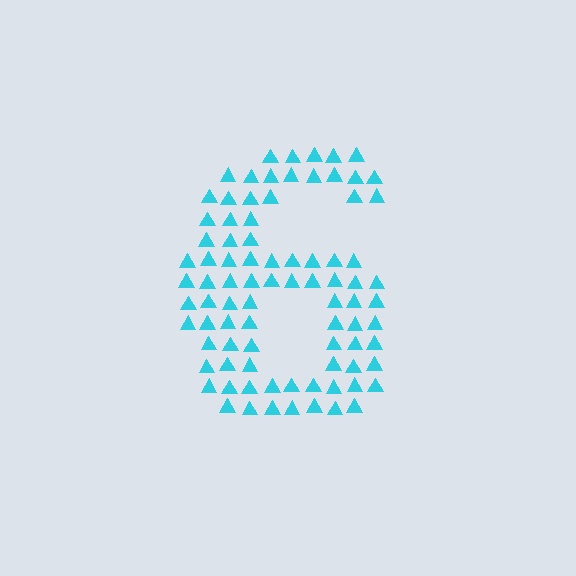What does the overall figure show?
The overall figure shows the digit 6.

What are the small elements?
The small elements are triangles.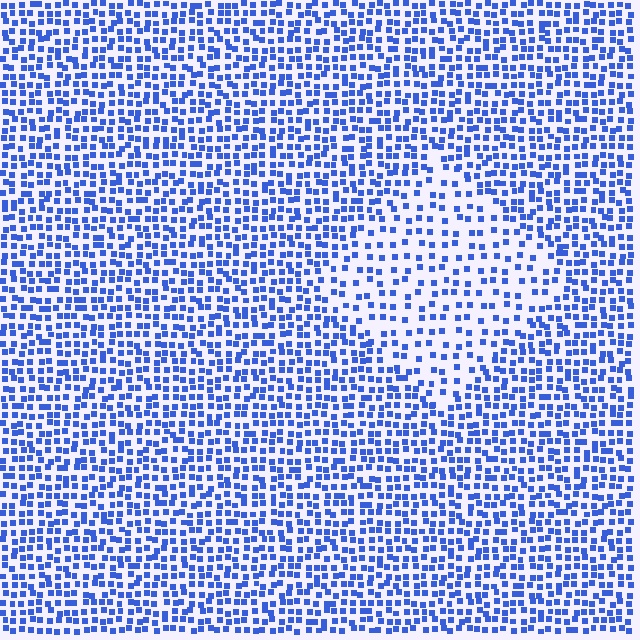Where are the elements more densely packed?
The elements are more densely packed outside the diamond boundary.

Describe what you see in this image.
The image contains small blue elements arranged at two different densities. A diamond-shaped region is visible where the elements are less densely packed than the surrounding area.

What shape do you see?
I see a diamond.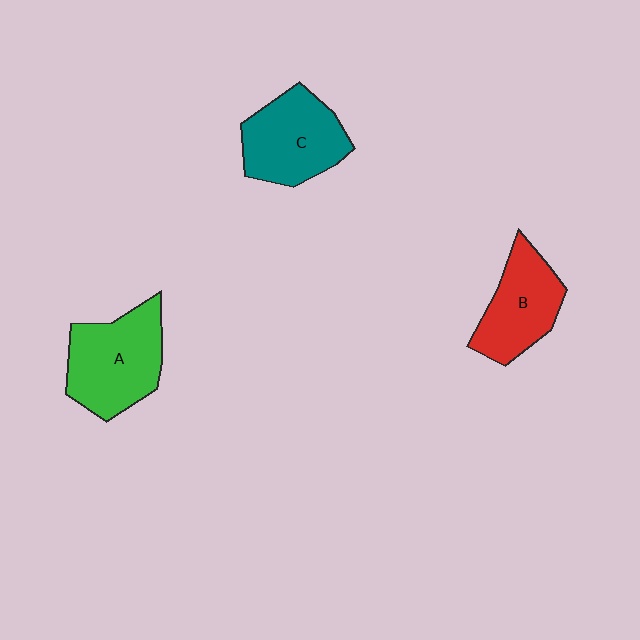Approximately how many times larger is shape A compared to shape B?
Approximately 1.3 times.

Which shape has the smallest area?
Shape B (red).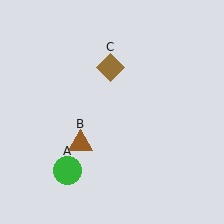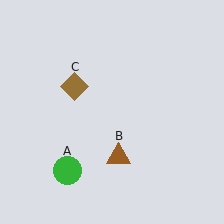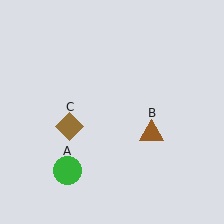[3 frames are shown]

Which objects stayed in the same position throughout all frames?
Green circle (object A) remained stationary.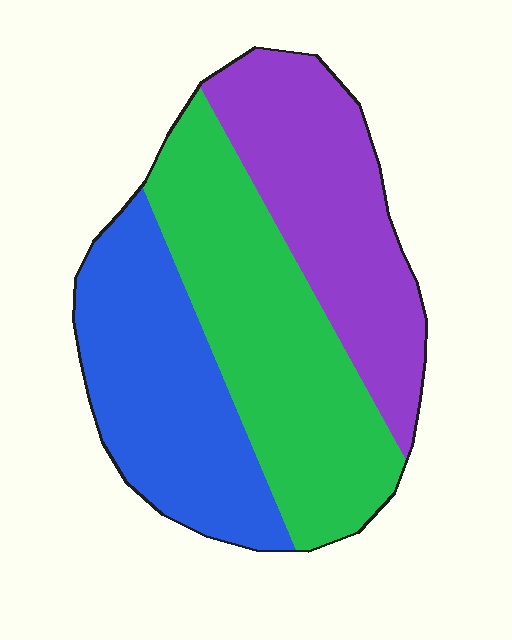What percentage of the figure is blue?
Blue covers roughly 30% of the figure.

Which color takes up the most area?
Green, at roughly 40%.